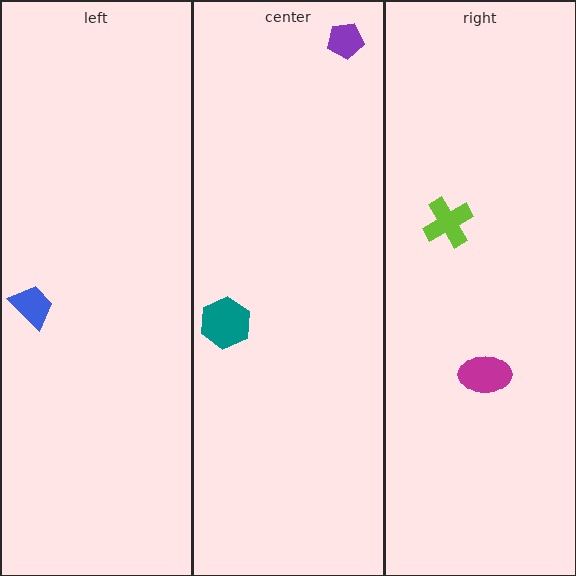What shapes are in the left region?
The blue trapezoid.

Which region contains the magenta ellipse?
The right region.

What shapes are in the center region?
The purple pentagon, the teal hexagon.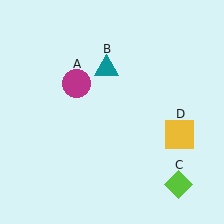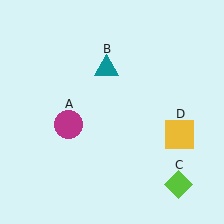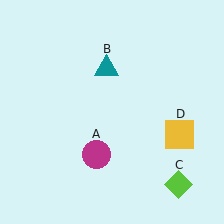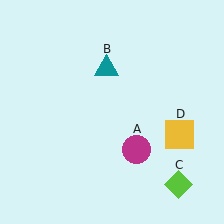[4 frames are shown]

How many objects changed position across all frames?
1 object changed position: magenta circle (object A).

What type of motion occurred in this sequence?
The magenta circle (object A) rotated counterclockwise around the center of the scene.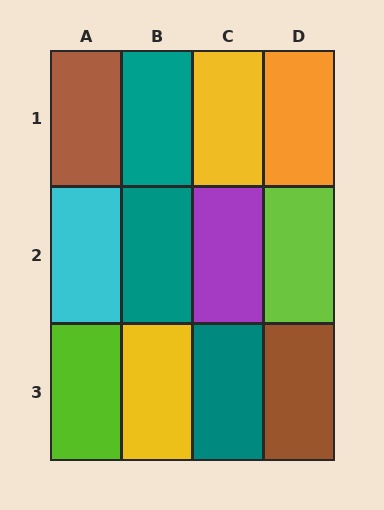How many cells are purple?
1 cell is purple.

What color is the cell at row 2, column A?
Cyan.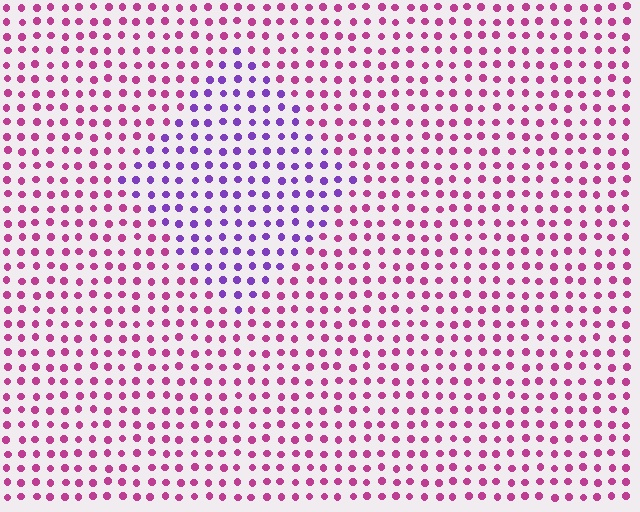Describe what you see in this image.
The image is filled with small magenta elements in a uniform arrangement. A diamond-shaped region is visible where the elements are tinted to a slightly different hue, forming a subtle color boundary.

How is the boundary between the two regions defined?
The boundary is defined purely by a slight shift in hue (about 50 degrees). Spacing, size, and orientation are identical on both sides.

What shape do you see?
I see a diamond.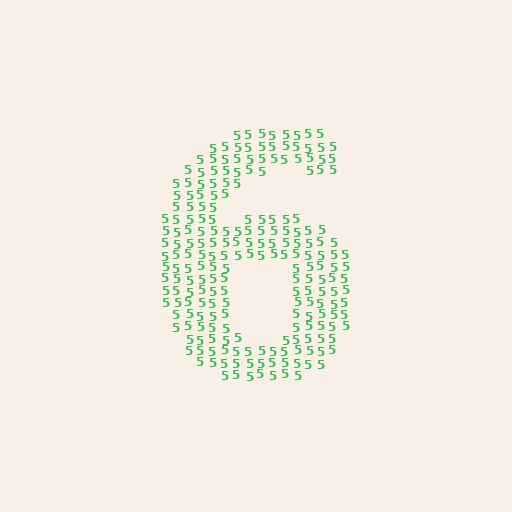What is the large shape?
The large shape is the digit 6.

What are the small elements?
The small elements are digit 5's.